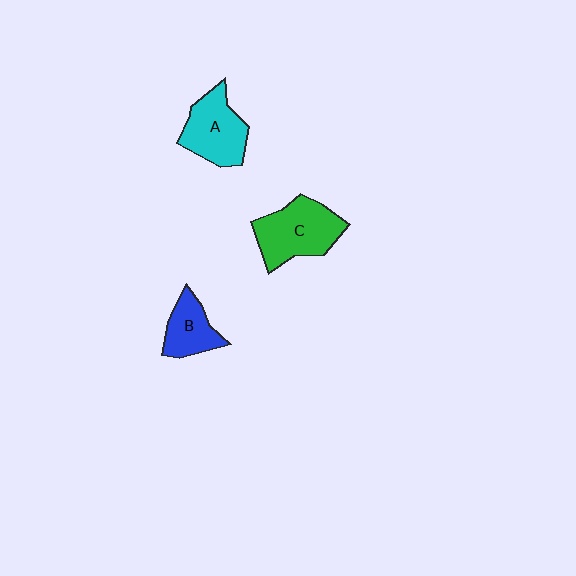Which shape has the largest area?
Shape C (green).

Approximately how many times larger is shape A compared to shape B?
Approximately 1.5 times.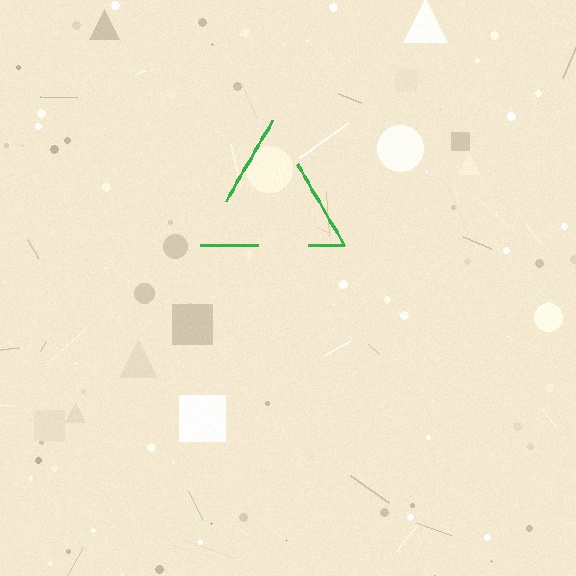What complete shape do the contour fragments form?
The contour fragments form a triangle.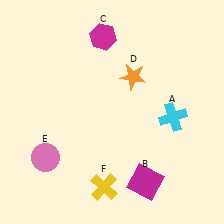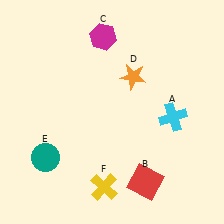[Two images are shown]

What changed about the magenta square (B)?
In Image 1, B is magenta. In Image 2, it changed to red.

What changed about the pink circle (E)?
In Image 1, E is pink. In Image 2, it changed to teal.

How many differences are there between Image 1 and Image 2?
There are 2 differences between the two images.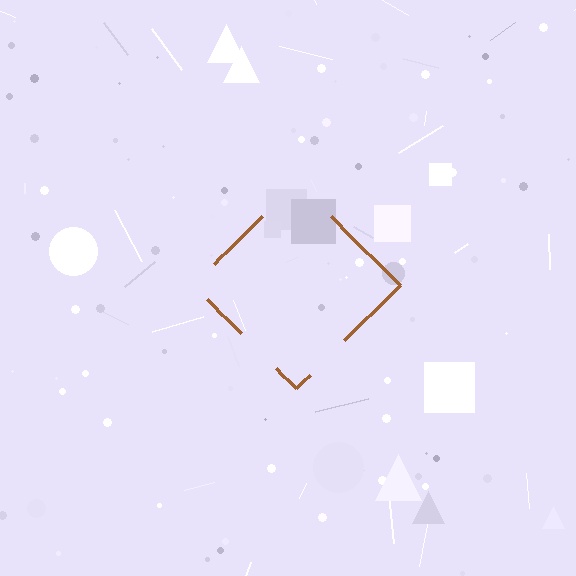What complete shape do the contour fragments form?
The contour fragments form a diamond.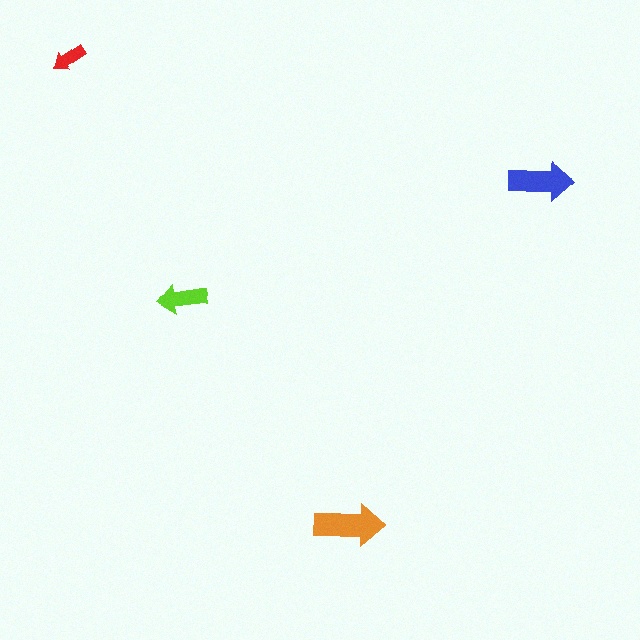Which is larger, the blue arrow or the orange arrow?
The orange one.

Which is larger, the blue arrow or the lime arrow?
The blue one.